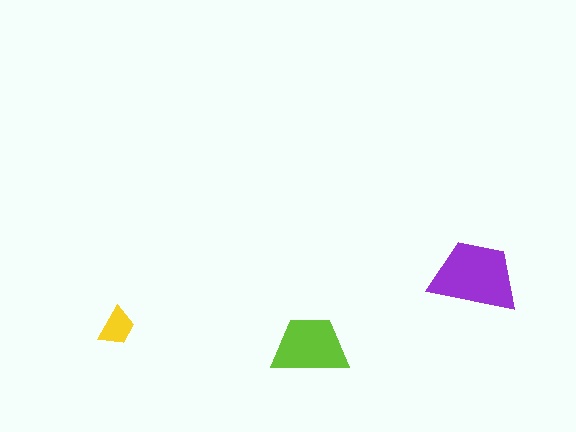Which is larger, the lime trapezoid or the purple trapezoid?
The purple one.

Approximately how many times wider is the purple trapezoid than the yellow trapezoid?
About 2 times wider.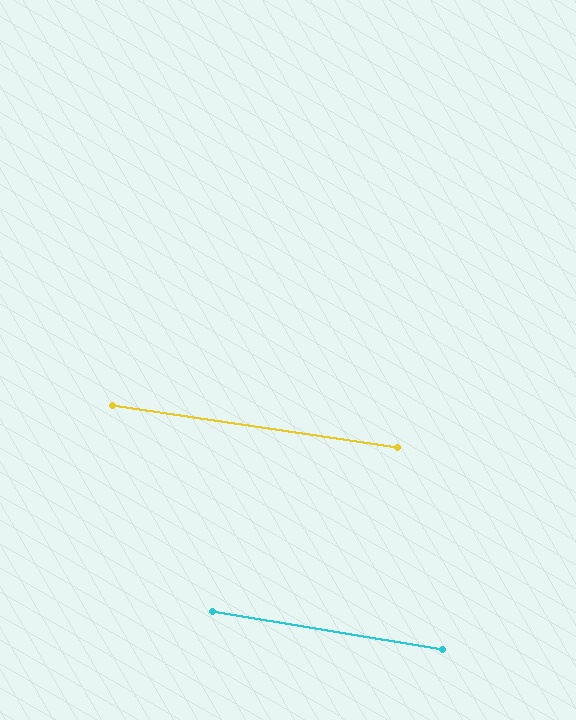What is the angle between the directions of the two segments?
Approximately 1 degree.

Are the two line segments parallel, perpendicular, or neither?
Parallel — their directions differ by only 0.9°.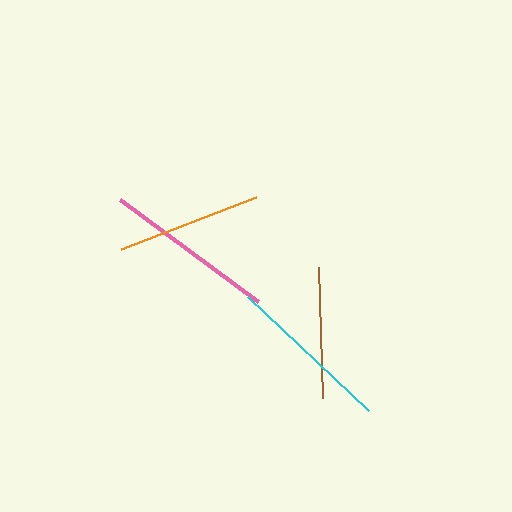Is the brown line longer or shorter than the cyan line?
The cyan line is longer than the brown line.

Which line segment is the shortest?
The brown line is the shortest at approximately 131 pixels.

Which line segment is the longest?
The pink line is the longest at approximately 172 pixels.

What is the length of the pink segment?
The pink segment is approximately 172 pixels long.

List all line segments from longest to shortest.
From longest to shortest: pink, cyan, orange, brown.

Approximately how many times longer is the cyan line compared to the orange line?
The cyan line is approximately 1.1 times the length of the orange line.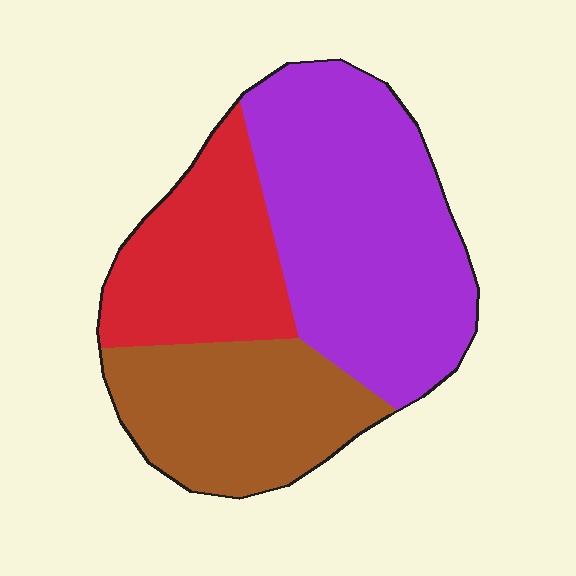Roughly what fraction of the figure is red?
Red takes up less than a quarter of the figure.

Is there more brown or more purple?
Purple.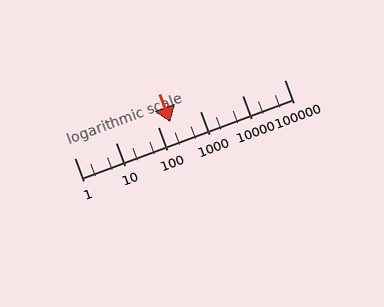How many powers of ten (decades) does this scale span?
The scale spans 5 decades, from 1 to 100000.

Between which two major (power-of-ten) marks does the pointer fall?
The pointer is between 100 and 1000.